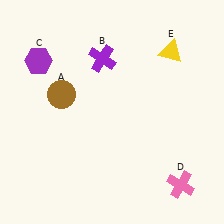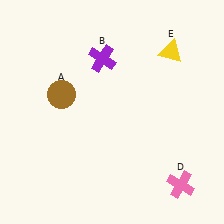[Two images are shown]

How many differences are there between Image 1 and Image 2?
There is 1 difference between the two images.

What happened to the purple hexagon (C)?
The purple hexagon (C) was removed in Image 2. It was in the top-left area of Image 1.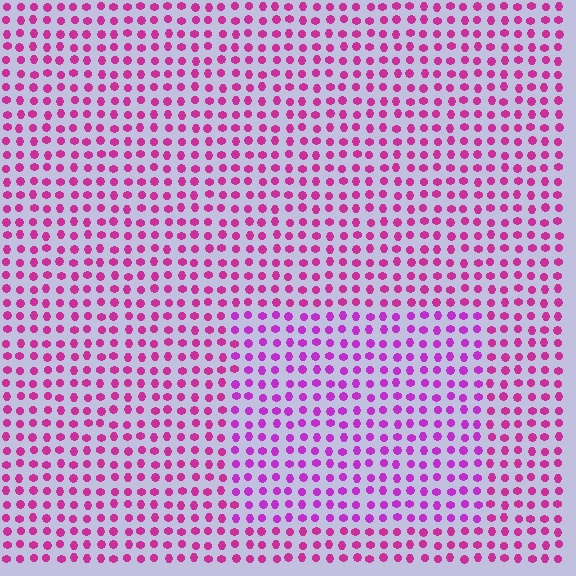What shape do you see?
I see a rectangle.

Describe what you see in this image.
The image is filled with small magenta elements in a uniform arrangement. A rectangle-shaped region is visible where the elements are tinted to a slightly different hue, forming a subtle color boundary.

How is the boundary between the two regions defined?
The boundary is defined purely by a slight shift in hue (about 23 degrees). Spacing, size, and orientation are identical on both sides.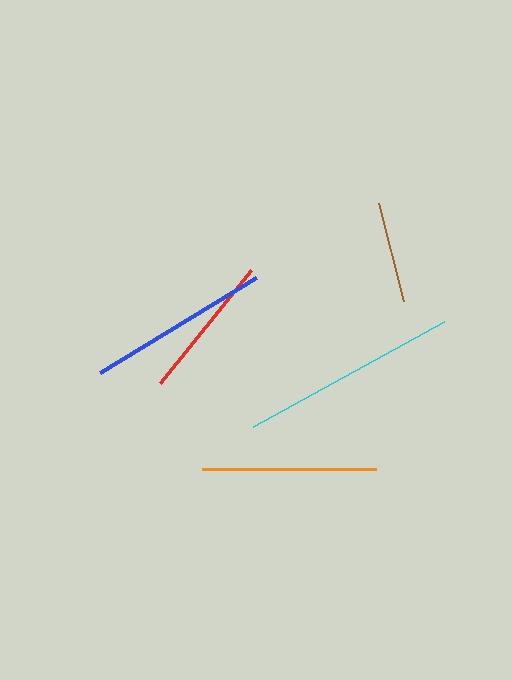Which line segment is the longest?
The cyan line is the longest at approximately 218 pixels.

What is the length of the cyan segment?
The cyan segment is approximately 218 pixels long.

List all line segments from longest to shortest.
From longest to shortest: cyan, blue, orange, red, brown.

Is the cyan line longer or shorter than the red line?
The cyan line is longer than the red line.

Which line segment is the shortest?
The brown line is the shortest at approximately 101 pixels.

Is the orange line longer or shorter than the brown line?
The orange line is longer than the brown line.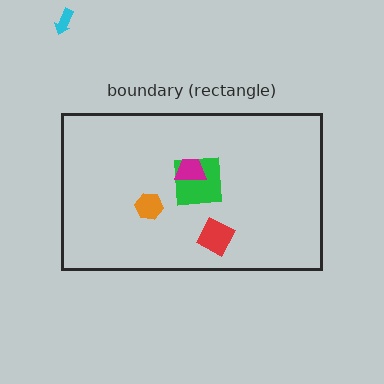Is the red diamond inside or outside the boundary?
Inside.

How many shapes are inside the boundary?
4 inside, 1 outside.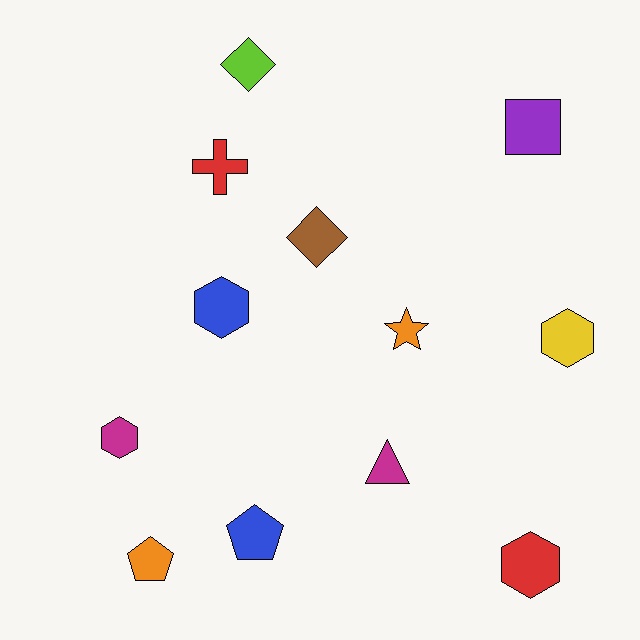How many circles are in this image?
There are no circles.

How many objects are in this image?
There are 12 objects.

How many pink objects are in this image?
There are no pink objects.